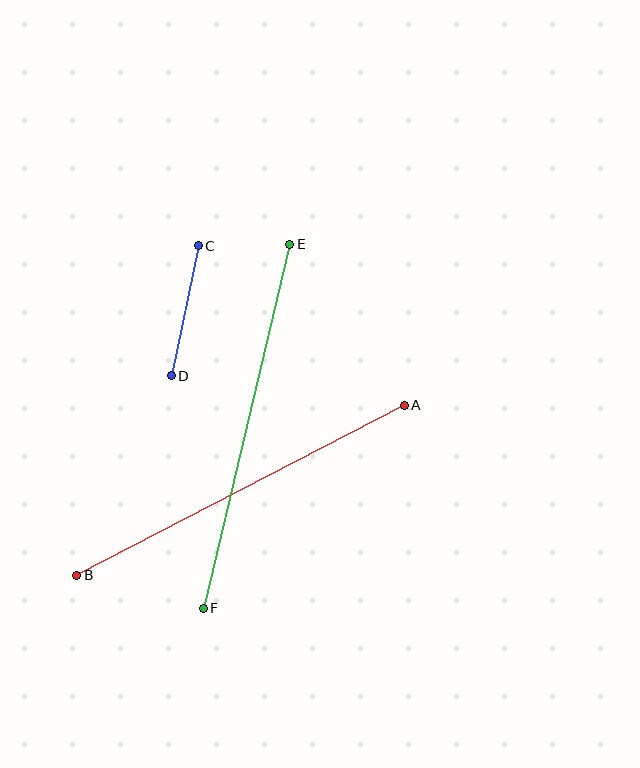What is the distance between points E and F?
The distance is approximately 374 pixels.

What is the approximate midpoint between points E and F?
The midpoint is at approximately (247, 426) pixels.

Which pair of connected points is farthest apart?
Points E and F are farthest apart.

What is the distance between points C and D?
The distance is approximately 133 pixels.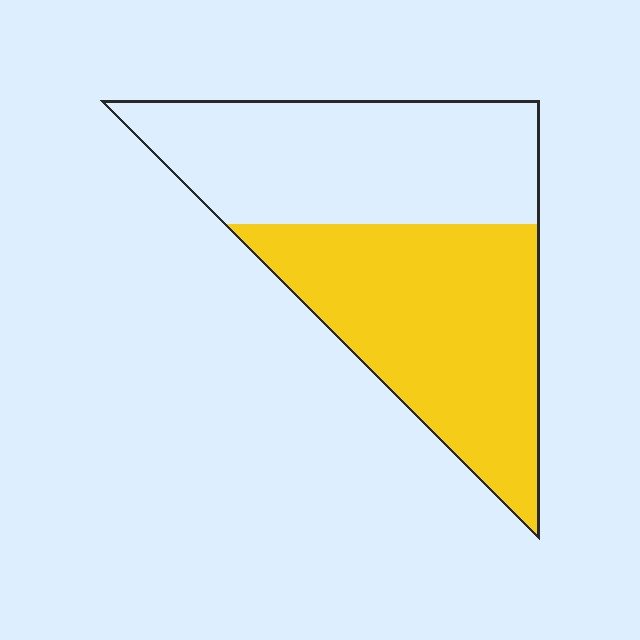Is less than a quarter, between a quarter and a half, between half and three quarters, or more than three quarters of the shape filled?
Between half and three quarters.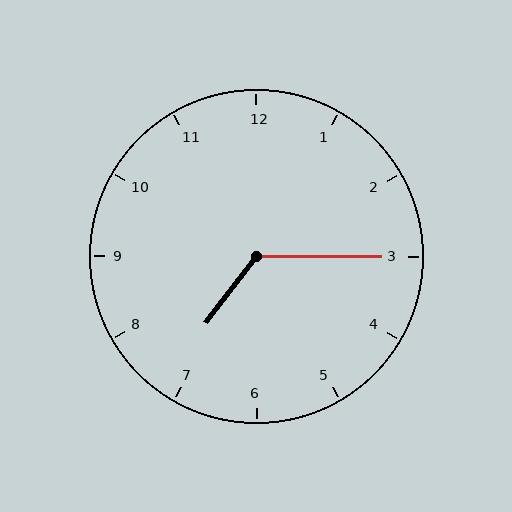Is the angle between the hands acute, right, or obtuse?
It is obtuse.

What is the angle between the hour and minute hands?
Approximately 128 degrees.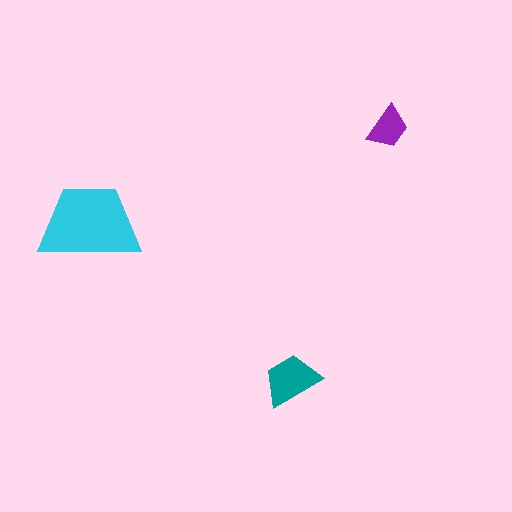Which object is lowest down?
The teal trapezoid is bottommost.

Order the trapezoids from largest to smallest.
the cyan one, the teal one, the purple one.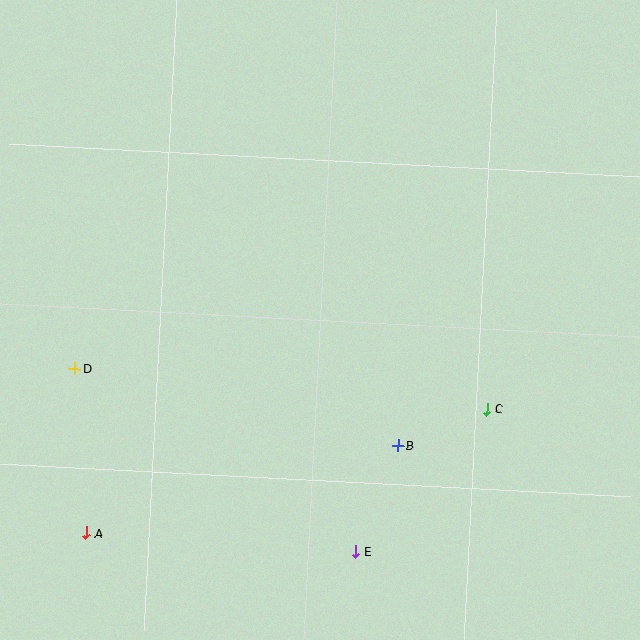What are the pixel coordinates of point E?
Point E is at (356, 551).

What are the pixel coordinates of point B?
Point B is at (398, 445).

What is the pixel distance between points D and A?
The distance between D and A is 165 pixels.